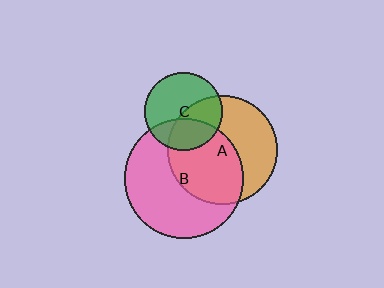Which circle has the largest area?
Circle B (pink).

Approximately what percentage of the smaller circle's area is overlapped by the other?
Approximately 30%.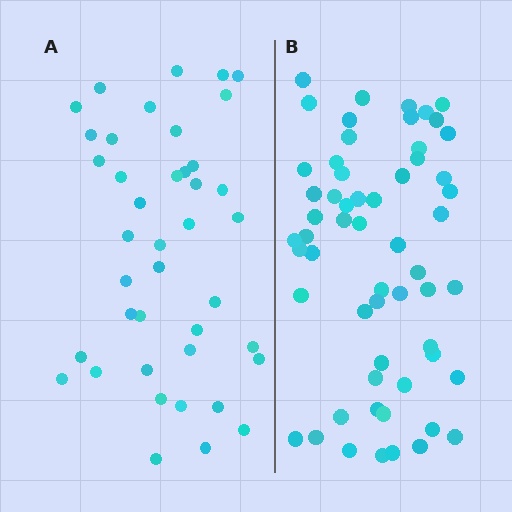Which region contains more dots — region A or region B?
Region B (the right region) has more dots.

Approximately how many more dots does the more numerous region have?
Region B has approximately 15 more dots than region A.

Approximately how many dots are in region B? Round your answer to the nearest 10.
About 60 dots. (The exact count is 58, which rounds to 60.)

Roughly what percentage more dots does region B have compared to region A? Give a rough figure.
About 40% more.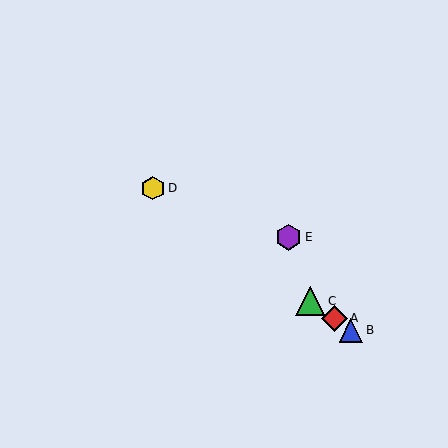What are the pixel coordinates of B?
Object B is at (351, 330).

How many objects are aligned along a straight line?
4 objects (A, B, C, D) are aligned along a straight line.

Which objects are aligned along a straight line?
Objects A, B, C, D are aligned along a straight line.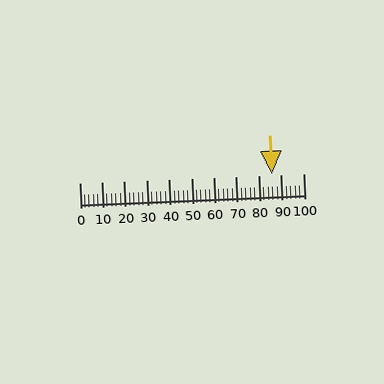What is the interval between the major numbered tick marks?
The major tick marks are spaced 10 units apart.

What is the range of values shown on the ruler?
The ruler shows values from 0 to 100.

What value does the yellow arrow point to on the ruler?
The yellow arrow points to approximately 86.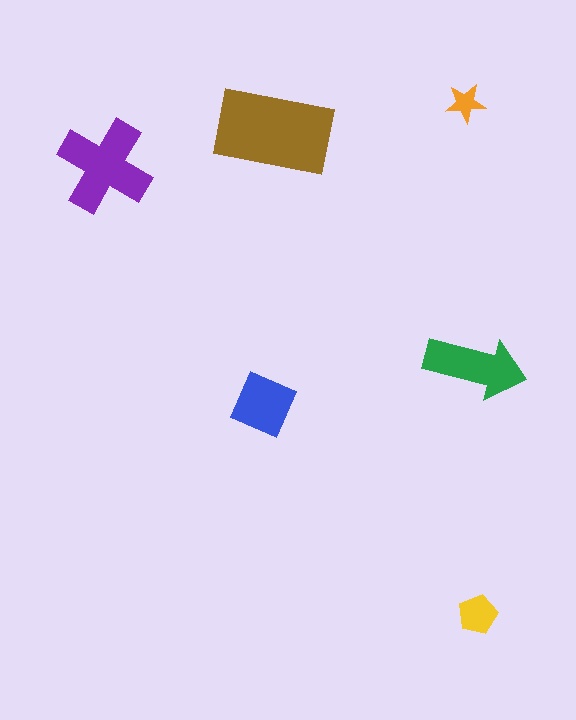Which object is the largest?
The brown rectangle.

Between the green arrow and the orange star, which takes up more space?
The green arrow.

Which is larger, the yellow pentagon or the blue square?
The blue square.